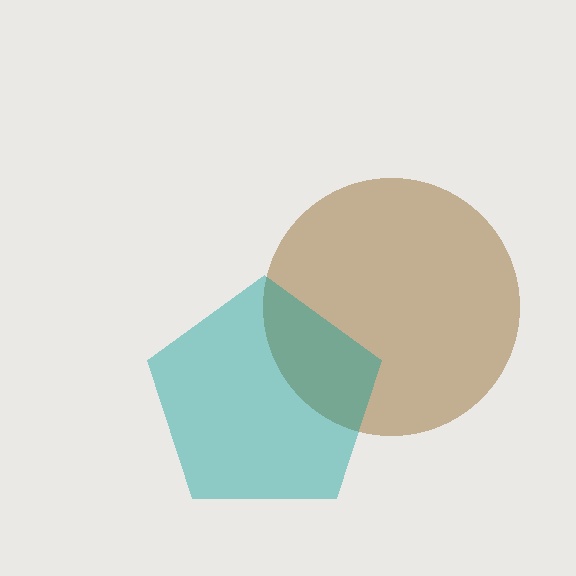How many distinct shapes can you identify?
There are 2 distinct shapes: a brown circle, a teal pentagon.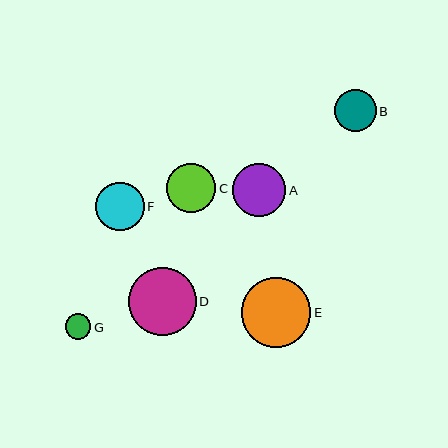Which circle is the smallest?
Circle G is the smallest with a size of approximately 26 pixels.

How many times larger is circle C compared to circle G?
Circle C is approximately 1.9 times the size of circle G.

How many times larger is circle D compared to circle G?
Circle D is approximately 2.6 times the size of circle G.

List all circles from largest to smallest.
From largest to smallest: E, D, A, C, F, B, G.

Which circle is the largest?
Circle E is the largest with a size of approximately 69 pixels.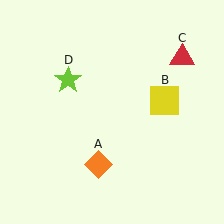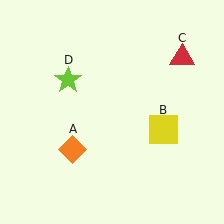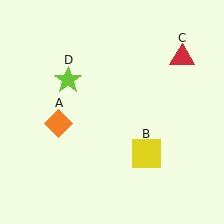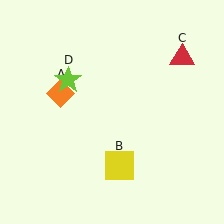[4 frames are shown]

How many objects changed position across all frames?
2 objects changed position: orange diamond (object A), yellow square (object B).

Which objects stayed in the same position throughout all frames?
Red triangle (object C) and lime star (object D) remained stationary.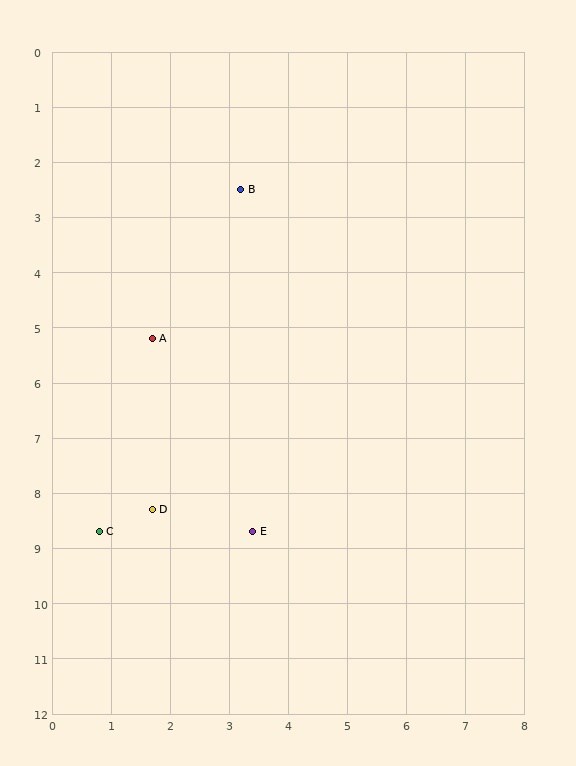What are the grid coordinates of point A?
Point A is at approximately (1.7, 5.2).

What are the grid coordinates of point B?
Point B is at approximately (3.2, 2.5).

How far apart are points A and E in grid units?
Points A and E are about 3.9 grid units apart.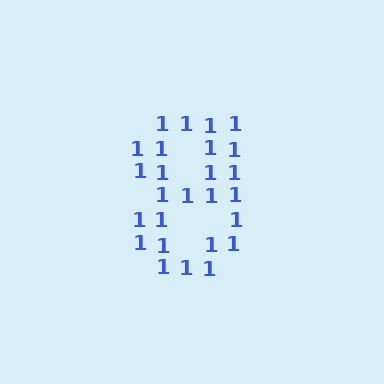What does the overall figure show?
The overall figure shows the digit 8.